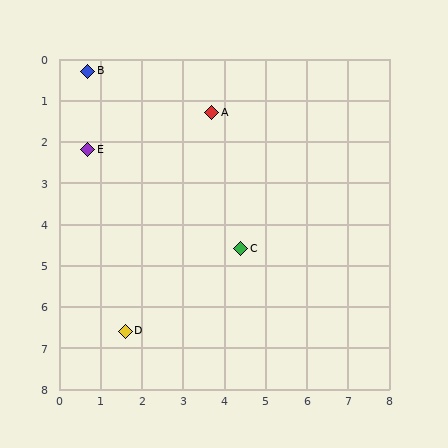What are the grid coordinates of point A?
Point A is at approximately (3.7, 1.3).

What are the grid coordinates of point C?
Point C is at approximately (4.4, 4.6).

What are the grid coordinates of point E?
Point E is at approximately (0.7, 2.2).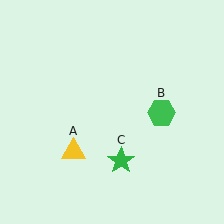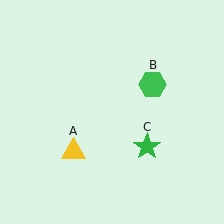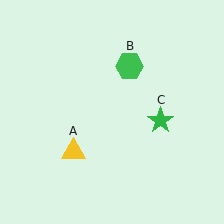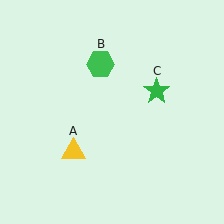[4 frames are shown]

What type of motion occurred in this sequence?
The green hexagon (object B), green star (object C) rotated counterclockwise around the center of the scene.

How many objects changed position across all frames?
2 objects changed position: green hexagon (object B), green star (object C).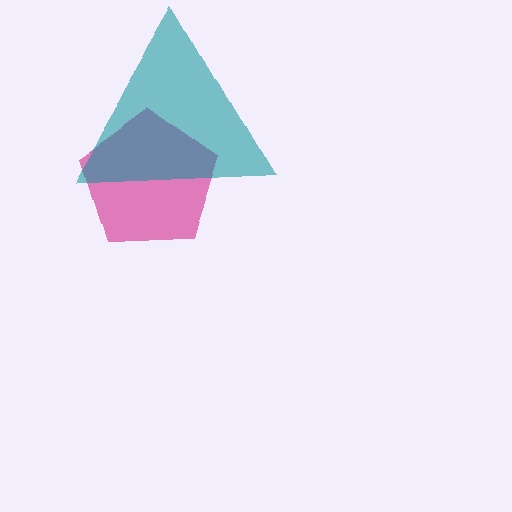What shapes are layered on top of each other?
The layered shapes are: a magenta pentagon, a teal triangle.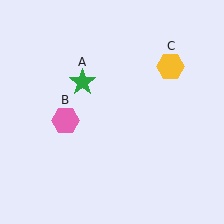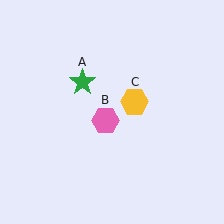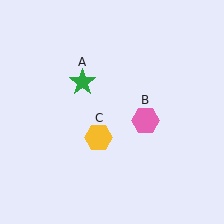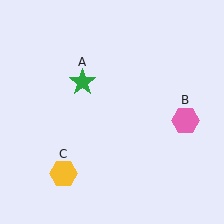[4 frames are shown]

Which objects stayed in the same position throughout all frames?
Green star (object A) remained stationary.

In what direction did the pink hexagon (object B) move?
The pink hexagon (object B) moved right.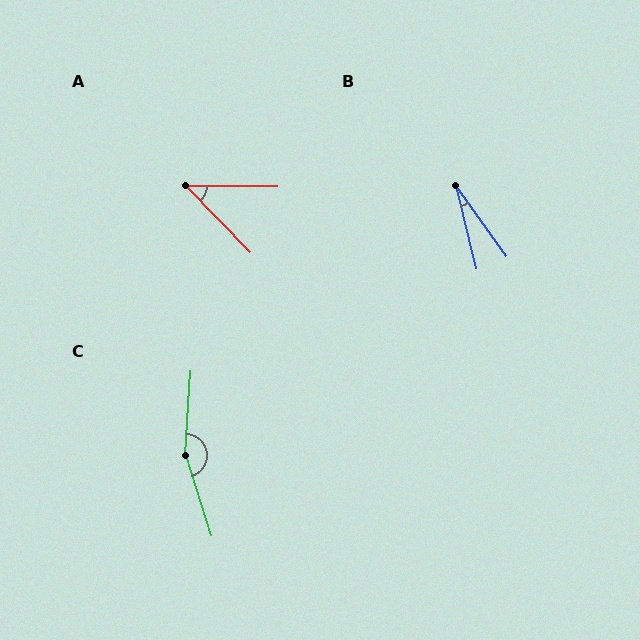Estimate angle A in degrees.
Approximately 46 degrees.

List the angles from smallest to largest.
B (22°), A (46°), C (158°).